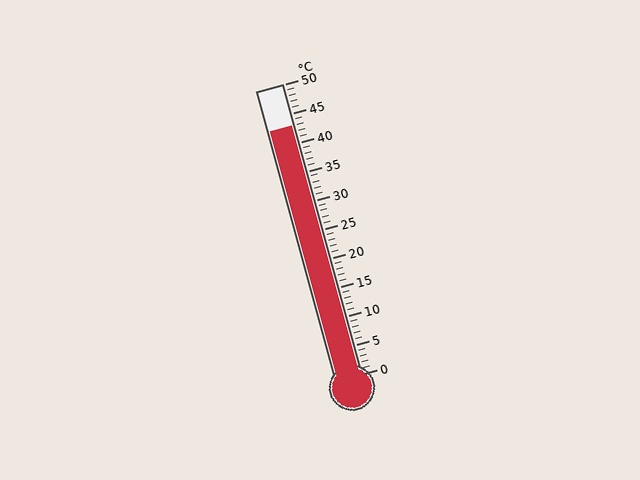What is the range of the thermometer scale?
The thermometer scale ranges from 0°C to 50°C.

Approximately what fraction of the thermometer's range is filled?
The thermometer is filled to approximately 85% of its range.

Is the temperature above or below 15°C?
The temperature is above 15°C.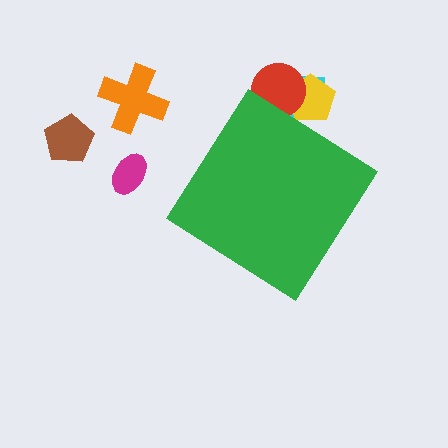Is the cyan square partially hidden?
Yes, the cyan square is partially hidden behind the green diamond.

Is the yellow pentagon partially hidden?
Yes, the yellow pentagon is partially hidden behind the green diamond.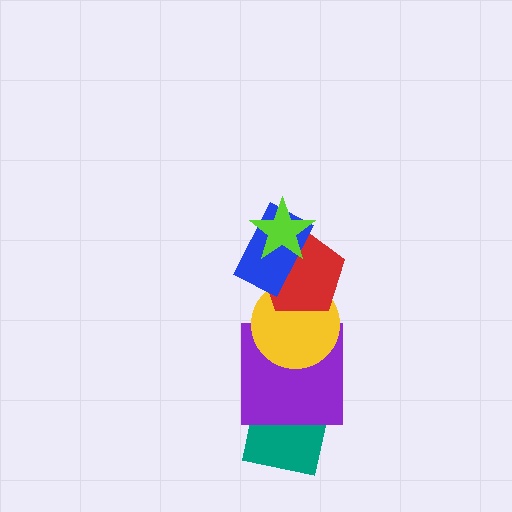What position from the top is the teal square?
The teal square is 6th from the top.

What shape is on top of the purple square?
The yellow circle is on top of the purple square.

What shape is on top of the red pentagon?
The blue rectangle is on top of the red pentagon.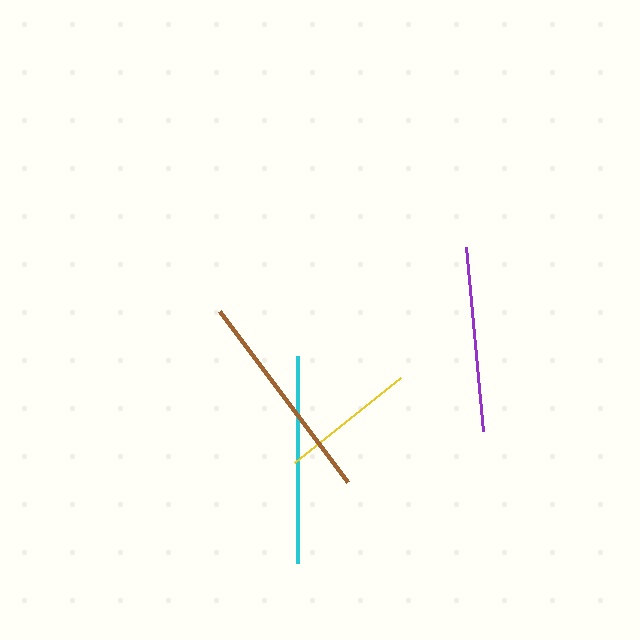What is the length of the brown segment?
The brown segment is approximately 213 pixels long.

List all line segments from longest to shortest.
From longest to shortest: brown, cyan, purple, yellow.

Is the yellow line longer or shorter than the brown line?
The brown line is longer than the yellow line.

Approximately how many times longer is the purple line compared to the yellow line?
The purple line is approximately 1.4 times the length of the yellow line.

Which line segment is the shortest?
The yellow line is the shortest at approximately 136 pixels.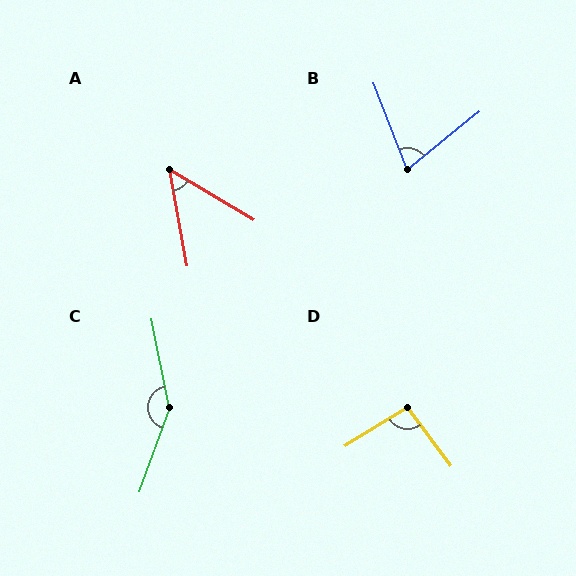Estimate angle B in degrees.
Approximately 72 degrees.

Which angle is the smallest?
A, at approximately 49 degrees.